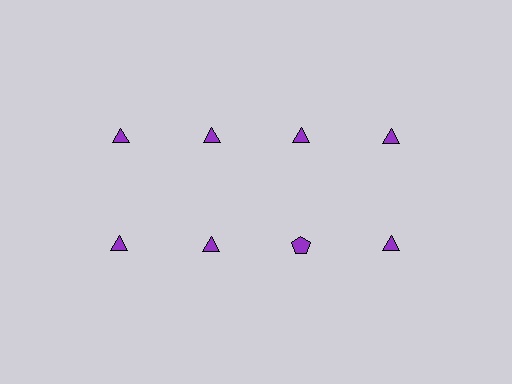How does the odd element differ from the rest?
It has a different shape: pentagon instead of triangle.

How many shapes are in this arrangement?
There are 8 shapes arranged in a grid pattern.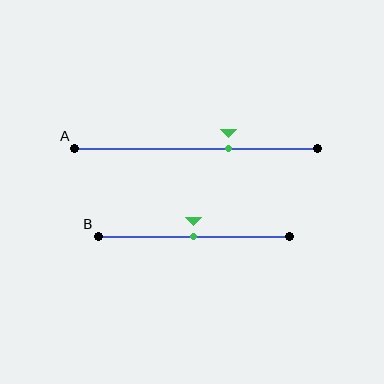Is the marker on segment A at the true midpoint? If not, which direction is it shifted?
No, the marker on segment A is shifted to the right by about 13% of the segment length.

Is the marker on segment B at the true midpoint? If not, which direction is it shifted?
Yes, the marker on segment B is at the true midpoint.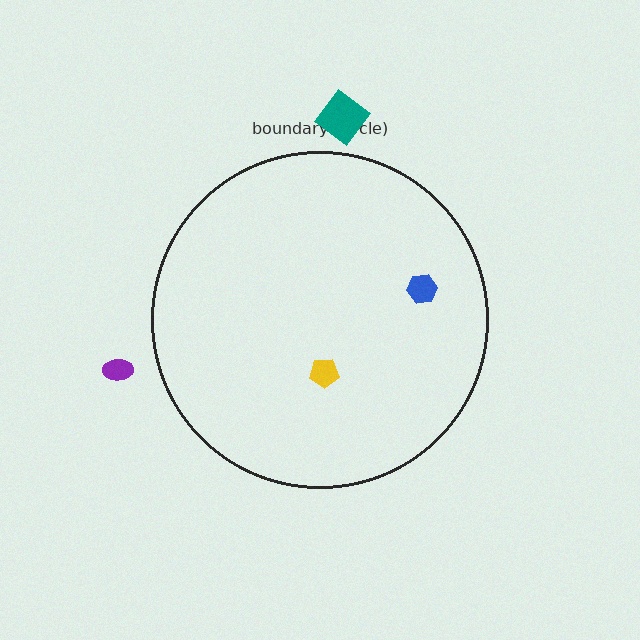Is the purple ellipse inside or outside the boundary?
Outside.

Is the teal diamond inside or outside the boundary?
Outside.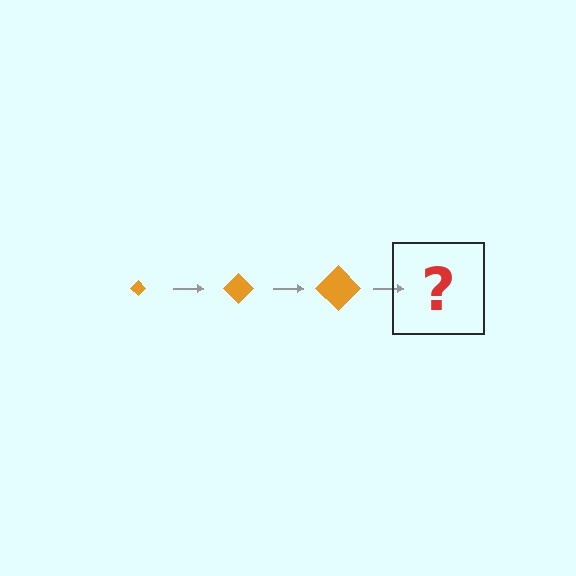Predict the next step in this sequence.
The next step is an orange diamond, larger than the previous one.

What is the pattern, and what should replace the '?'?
The pattern is that the diamond gets progressively larger each step. The '?' should be an orange diamond, larger than the previous one.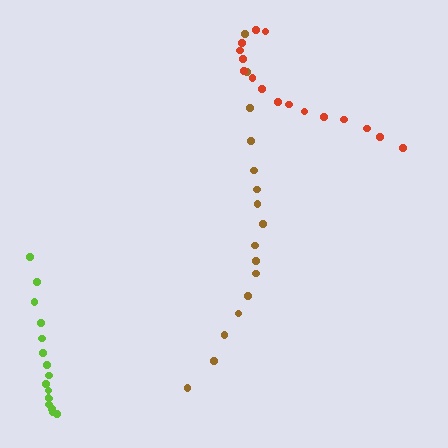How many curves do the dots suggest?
There are 3 distinct paths.